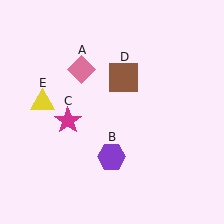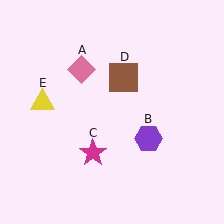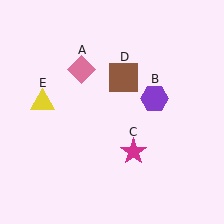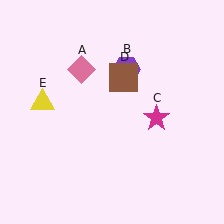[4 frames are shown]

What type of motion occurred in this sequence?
The purple hexagon (object B), magenta star (object C) rotated counterclockwise around the center of the scene.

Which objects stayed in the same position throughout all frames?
Pink diamond (object A) and brown square (object D) and yellow triangle (object E) remained stationary.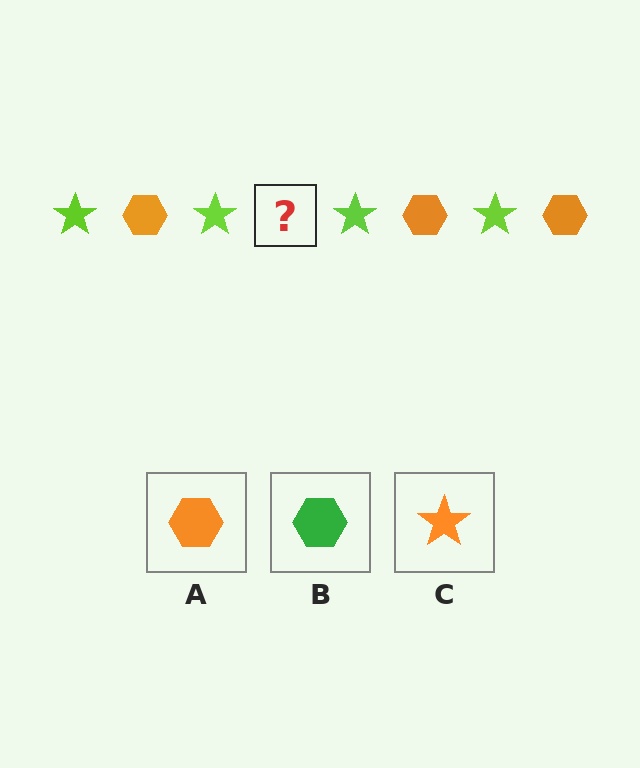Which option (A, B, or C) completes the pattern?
A.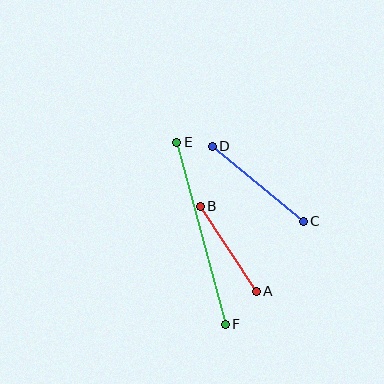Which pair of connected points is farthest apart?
Points E and F are farthest apart.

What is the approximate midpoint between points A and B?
The midpoint is at approximately (228, 249) pixels.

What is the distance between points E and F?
The distance is approximately 189 pixels.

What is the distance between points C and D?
The distance is approximately 118 pixels.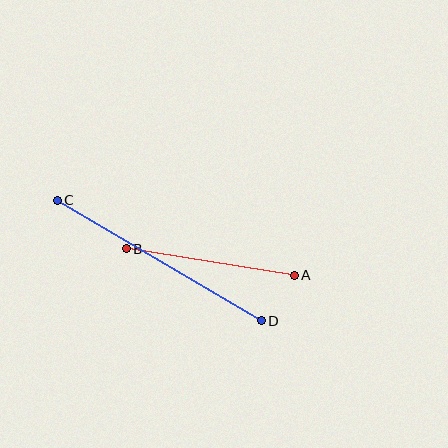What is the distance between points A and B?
The distance is approximately 170 pixels.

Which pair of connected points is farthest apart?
Points C and D are farthest apart.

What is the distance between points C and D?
The distance is approximately 237 pixels.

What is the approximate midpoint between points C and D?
The midpoint is at approximately (159, 260) pixels.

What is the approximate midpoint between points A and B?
The midpoint is at approximately (210, 262) pixels.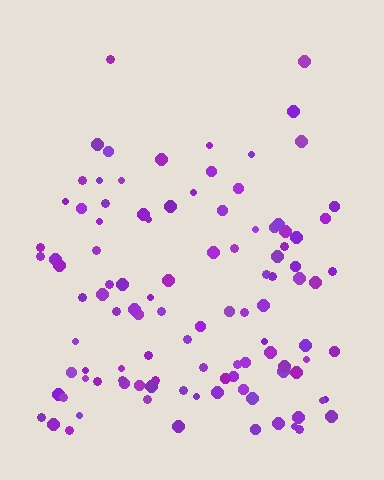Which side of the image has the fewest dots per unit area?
The top.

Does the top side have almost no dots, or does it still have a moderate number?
Still a moderate number, just noticeably fewer than the bottom.